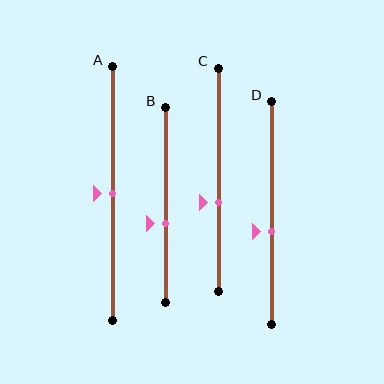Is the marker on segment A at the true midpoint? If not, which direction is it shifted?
Yes, the marker on segment A is at the true midpoint.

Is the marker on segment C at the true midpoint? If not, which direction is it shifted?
No, the marker on segment C is shifted downward by about 10% of the segment length.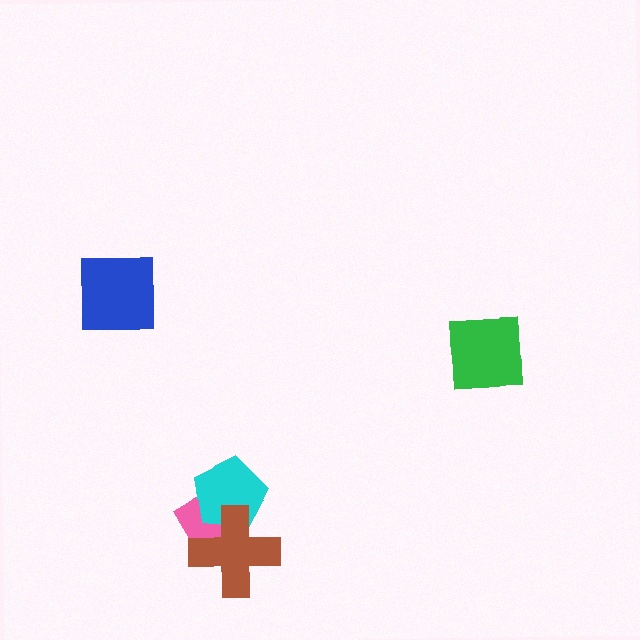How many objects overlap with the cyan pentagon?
2 objects overlap with the cyan pentagon.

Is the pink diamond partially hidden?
Yes, it is partially covered by another shape.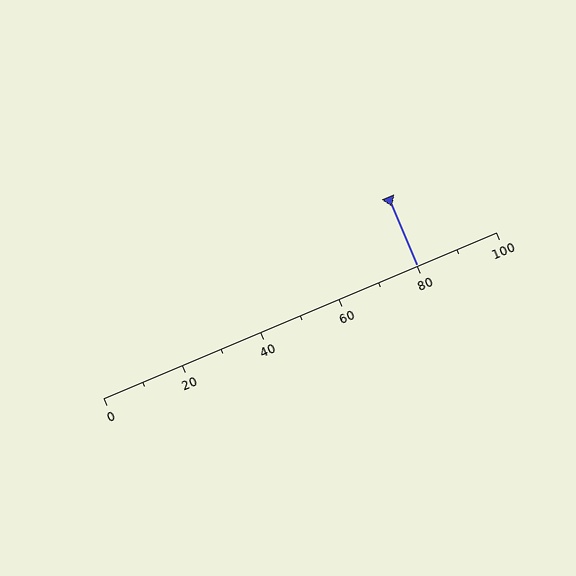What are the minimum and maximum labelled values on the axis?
The axis runs from 0 to 100.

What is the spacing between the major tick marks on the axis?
The major ticks are spaced 20 apart.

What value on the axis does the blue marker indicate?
The marker indicates approximately 80.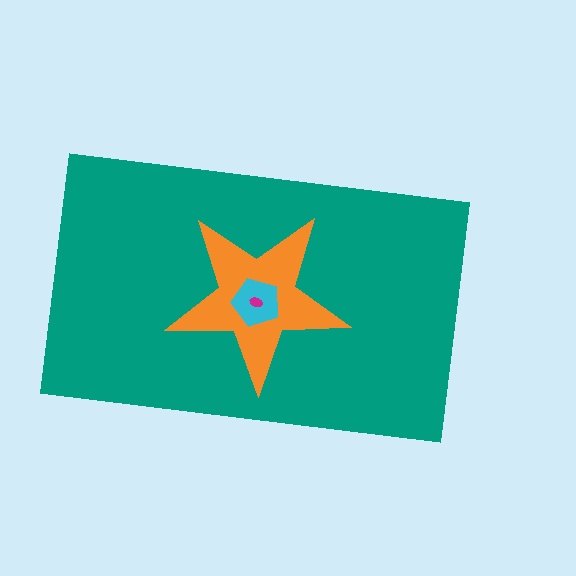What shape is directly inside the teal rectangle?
The orange star.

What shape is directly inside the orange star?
The cyan pentagon.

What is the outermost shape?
The teal rectangle.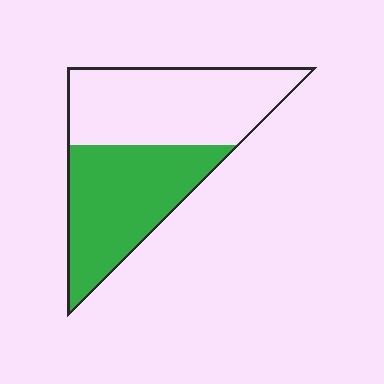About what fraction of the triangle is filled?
About one half (1/2).